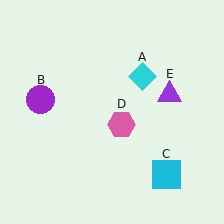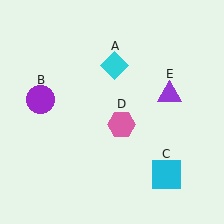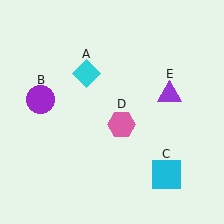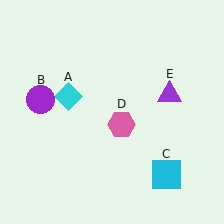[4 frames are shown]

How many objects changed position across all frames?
1 object changed position: cyan diamond (object A).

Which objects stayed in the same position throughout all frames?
Purple circle (object B) and cyan square (object C) and pink hexagon (object D) and purple triangle (object E) remained stationary.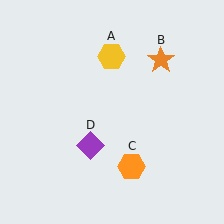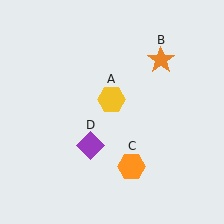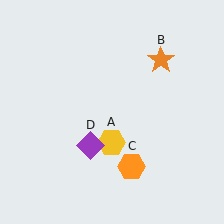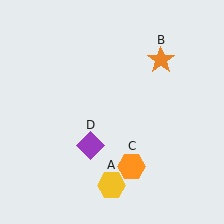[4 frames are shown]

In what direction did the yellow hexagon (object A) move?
The yellow hexagon (object A) moved down.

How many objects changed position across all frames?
1 object changed position: yellow hexagon (object A).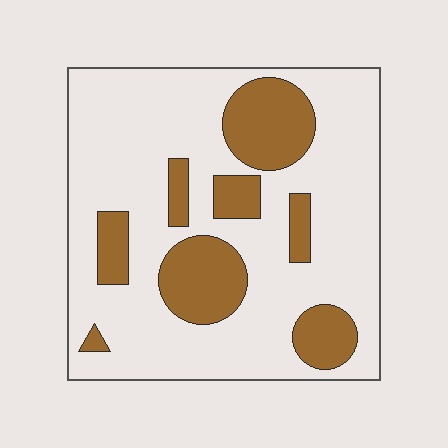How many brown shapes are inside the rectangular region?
8.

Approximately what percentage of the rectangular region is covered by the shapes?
Approximately 25%.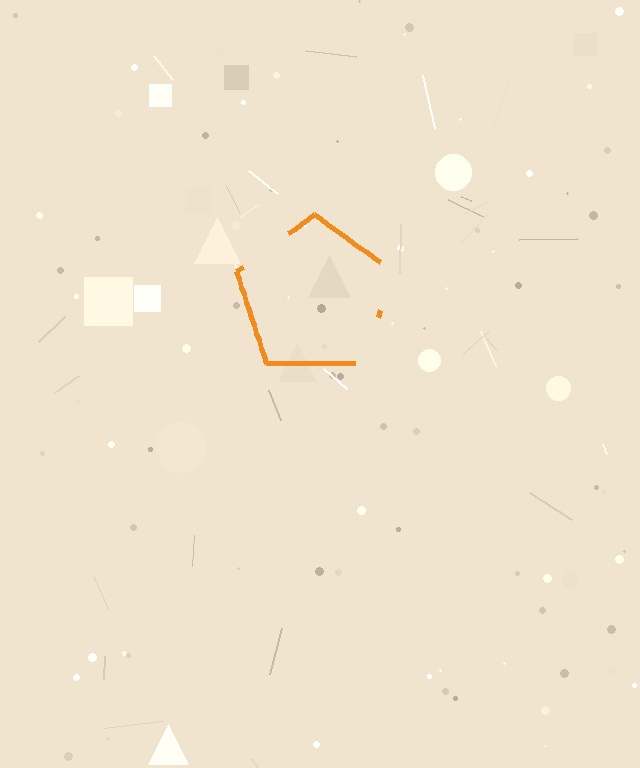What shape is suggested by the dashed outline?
The dashed outline suggests a pentagon.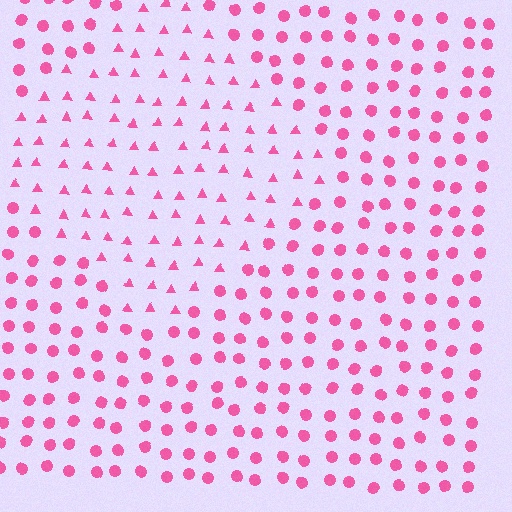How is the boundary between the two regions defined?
The boundary is defined by a change in element shape: triangles inside vs. circles outside. All elements share the same color and spacing.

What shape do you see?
I see a diamond.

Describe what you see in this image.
The image is filled with small pink elements arranged in a uniform grid. A diamond-shaped region contains triangles, while the surrounding area contains circles. The boundary is defined purely by the change in element shape.